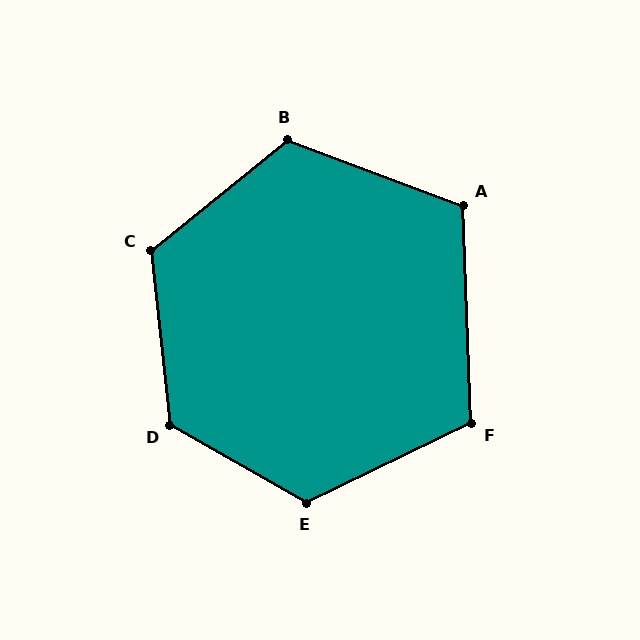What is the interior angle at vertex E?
Approximately 125 degrees (obtuse).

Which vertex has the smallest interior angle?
A, at approximately 113 degrees.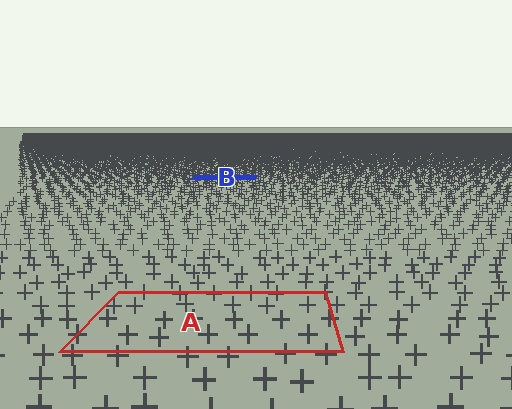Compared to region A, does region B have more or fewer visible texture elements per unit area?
Region B has more texture elements per unit area — they are packed more densely because it is farther away.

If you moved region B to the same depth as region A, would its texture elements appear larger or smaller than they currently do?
They would appear larger. At a closer depth, the same texture elements are projected at a bigger on-screen size.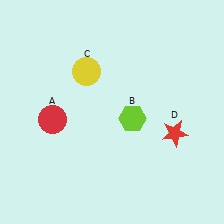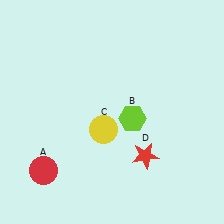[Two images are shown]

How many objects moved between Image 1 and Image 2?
3 objects moved between the two images.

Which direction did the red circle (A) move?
The red circle (A) moved down.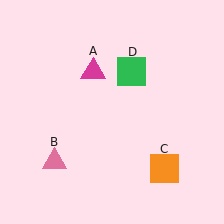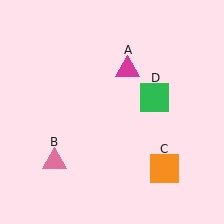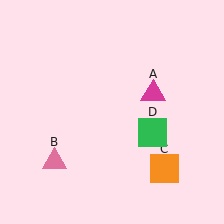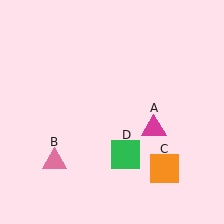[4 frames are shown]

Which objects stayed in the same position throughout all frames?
Pink triangle (object B) and orange square (object C) remained stationary.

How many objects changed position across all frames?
2 objects changed position: magenta triangle (object A), green square (object D).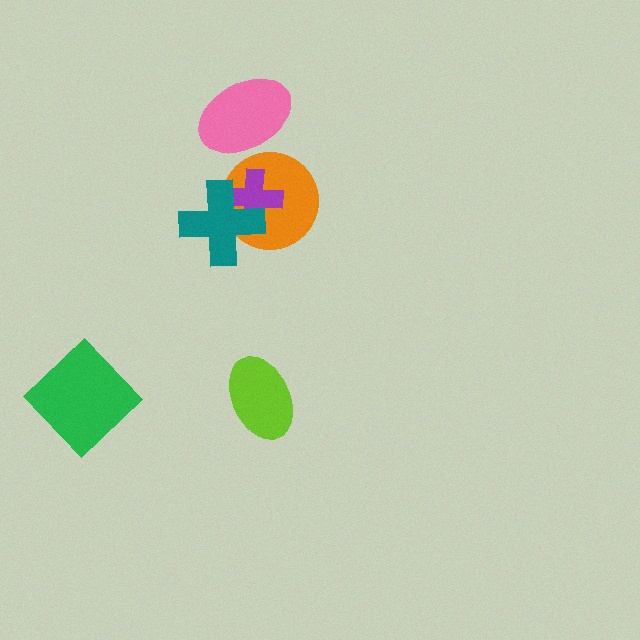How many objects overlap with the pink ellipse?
0 objects overlap with the pink ellipse.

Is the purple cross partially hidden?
Yes, it is partially covered by another shape.